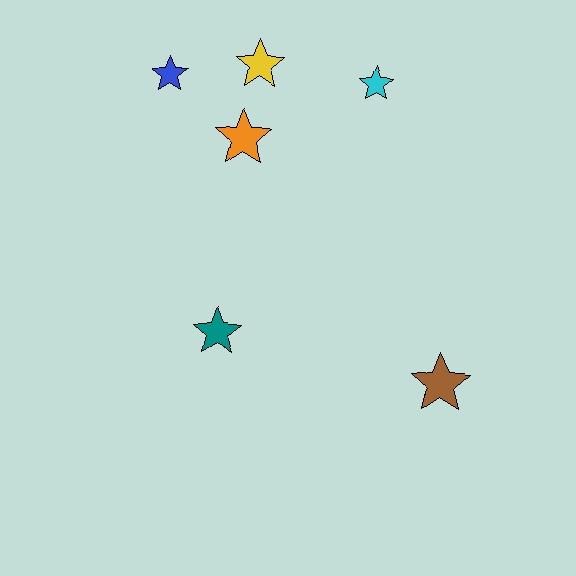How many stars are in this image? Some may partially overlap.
There are 6 stars.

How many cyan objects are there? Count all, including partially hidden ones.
There is 1 cyan object.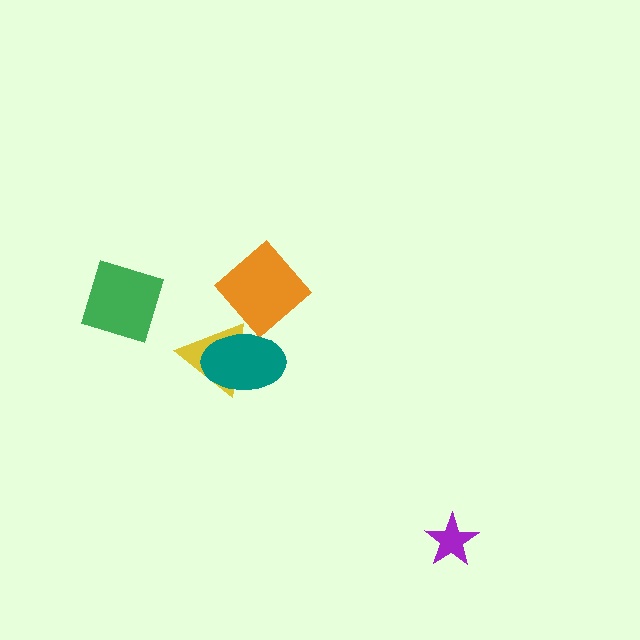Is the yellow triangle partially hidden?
Yes, it is partially covered by another shape.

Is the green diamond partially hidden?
No, no other shape covers it.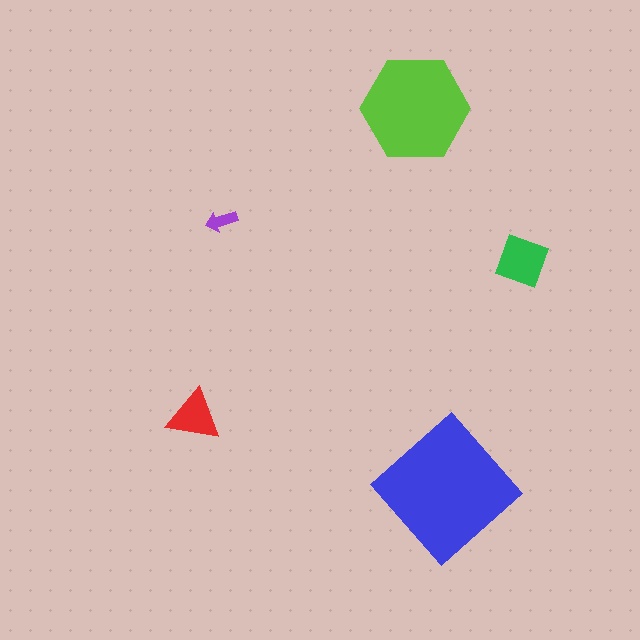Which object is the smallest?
The purple arrow.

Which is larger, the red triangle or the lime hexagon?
The lime hexagon.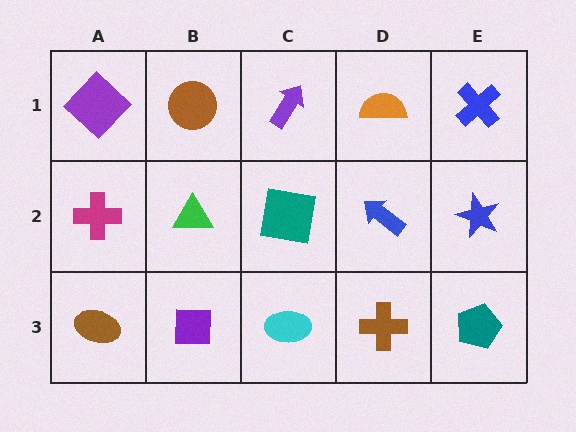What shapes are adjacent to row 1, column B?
A green triangle (row 2, column B), a purple diamond (row 1, column A), a purple arrow (row 1, column C).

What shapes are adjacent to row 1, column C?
A teal square (row 2, column C), a brown circle (row 1, column B), an orange semicircle (row 1, column D).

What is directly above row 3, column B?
A green triangle.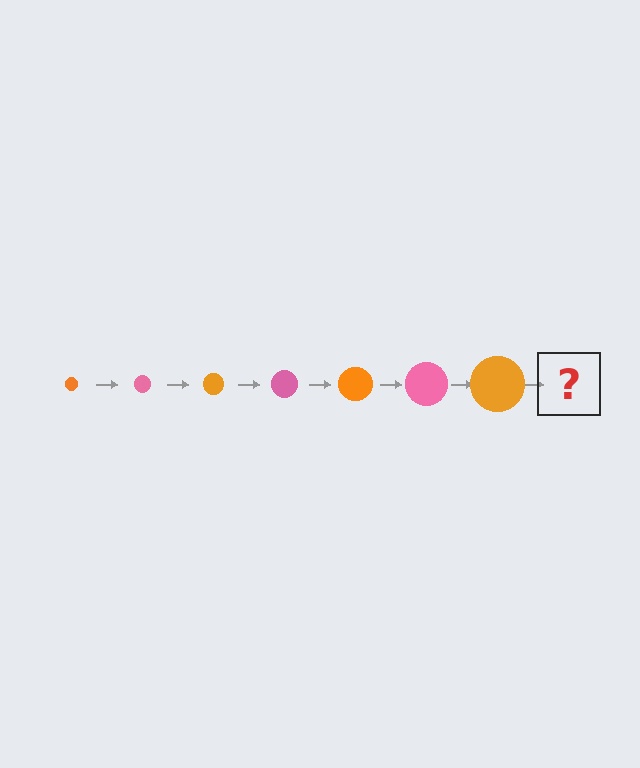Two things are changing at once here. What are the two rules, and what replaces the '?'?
The two rules are that the circle grows larger each step and the color cycles through orange and pink. The '?' should be a pink circle, larger than the previous one.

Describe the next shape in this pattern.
It should be a pink circle, larger than the previous one.